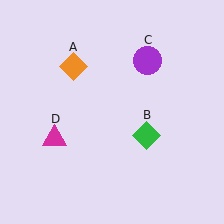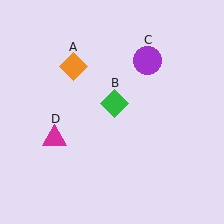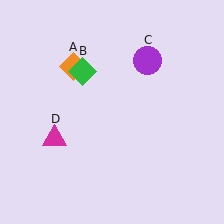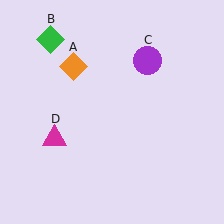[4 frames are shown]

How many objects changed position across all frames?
1 object changed position: green diamond (object B).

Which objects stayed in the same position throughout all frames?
Orange diamond (object A) and purple circle (object C) and magenta triangle (object D) remained stationary.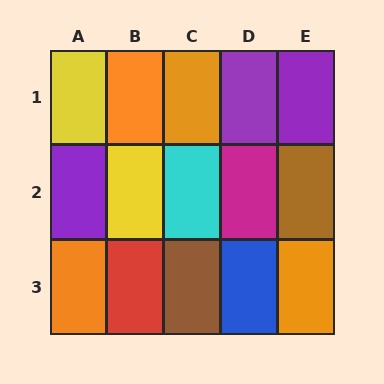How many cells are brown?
2 cells are brown.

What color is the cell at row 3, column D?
Blue.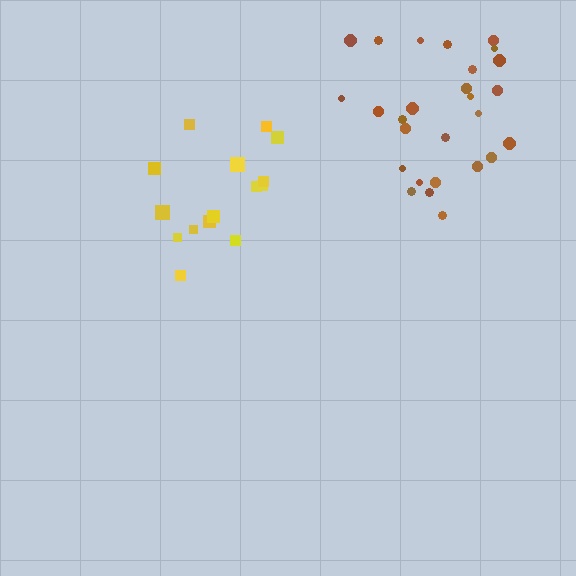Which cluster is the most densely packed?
Yellow.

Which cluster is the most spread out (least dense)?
Brown.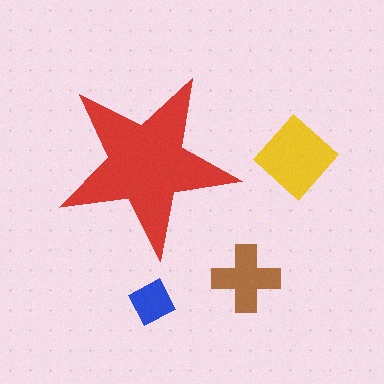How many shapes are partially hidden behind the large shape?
0 shapes are partially hidden.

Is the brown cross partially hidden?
No, the brown cross is fully visible.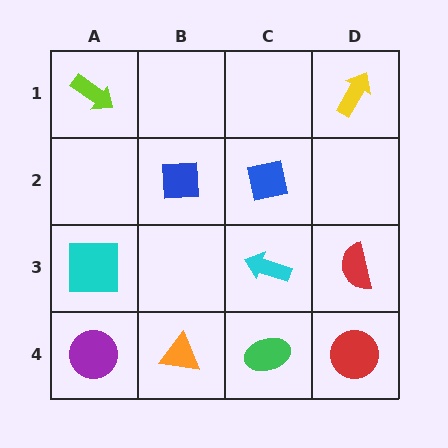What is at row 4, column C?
A green ellipse.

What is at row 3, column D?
A red semicircle.